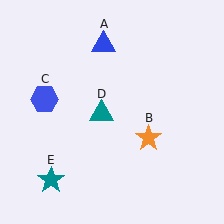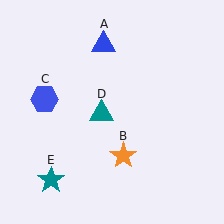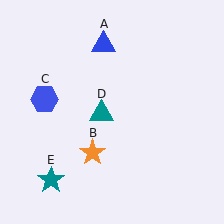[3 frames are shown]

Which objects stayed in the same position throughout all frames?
Blue triangle (object A) and blue hexagon (object C) and teal triangle (object D) and teal star (object E) remained stationary.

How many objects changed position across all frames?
1 object changed position: orange star (object B).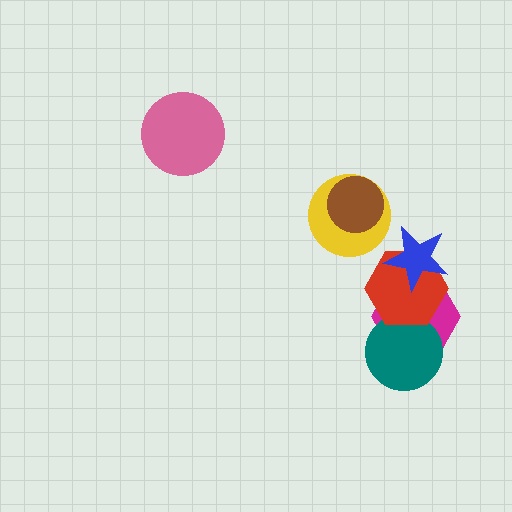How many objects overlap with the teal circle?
2 objects overlap with the teal circle.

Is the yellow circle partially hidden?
Yes, it is partially covered by another shape.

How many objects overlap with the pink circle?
0 objects overlap with the pink circle.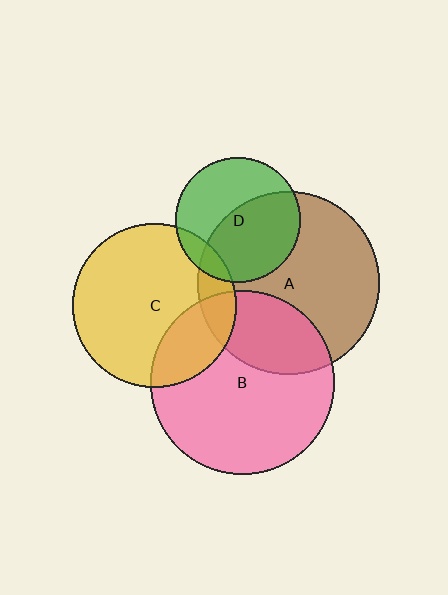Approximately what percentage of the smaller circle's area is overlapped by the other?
Approximately 25%.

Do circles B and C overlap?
Yes.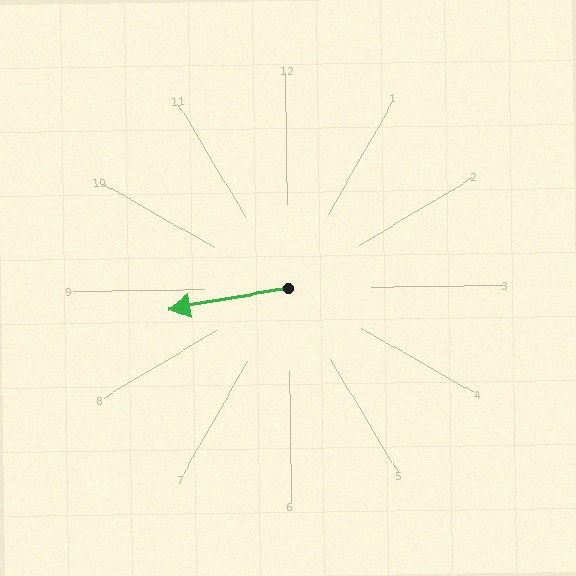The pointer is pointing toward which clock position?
Roughly 9 o'clock.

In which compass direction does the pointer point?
West.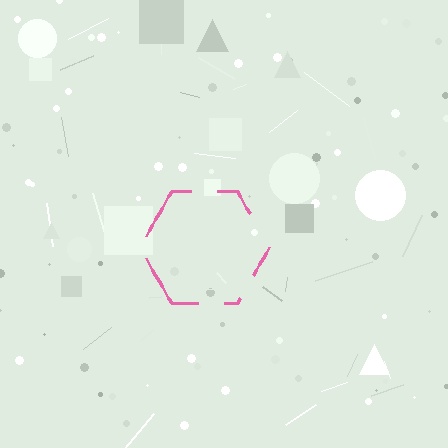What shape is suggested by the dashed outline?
The dashed outline suggests a hexagon.